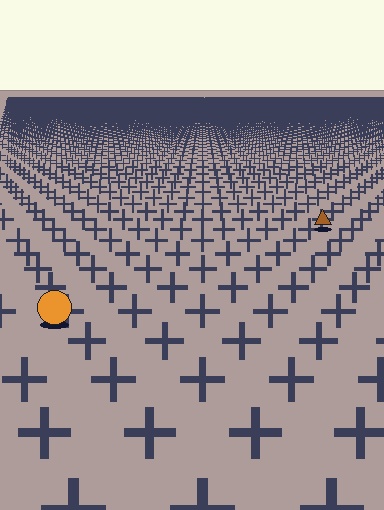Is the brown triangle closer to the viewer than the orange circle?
No. The orange circle is closer — you can tell from the texture gradient: the ground texture is coarser near it.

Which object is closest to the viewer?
The orange circle is closest. The texture marks near it are larger and more spread out.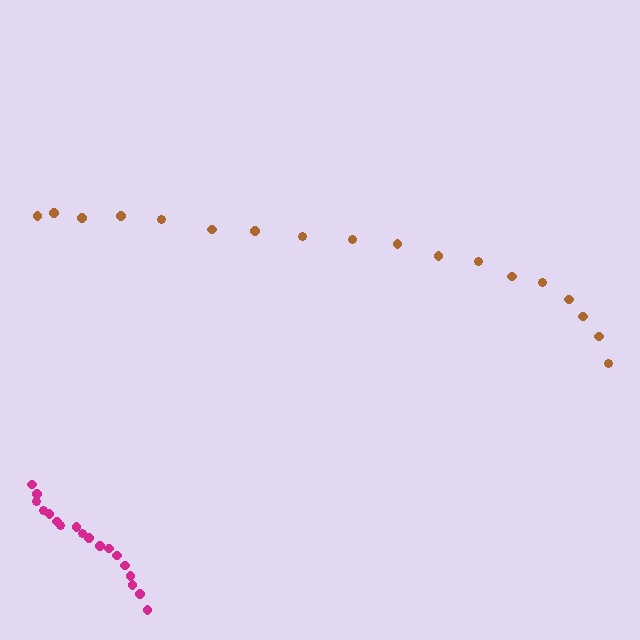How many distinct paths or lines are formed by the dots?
There are 2 distinct paths.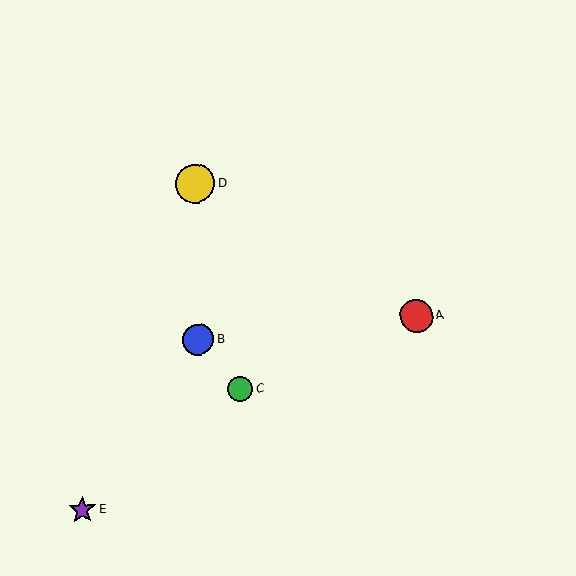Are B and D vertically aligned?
Yes, both are at x≈198.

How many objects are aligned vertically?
2 objects (B, D) are aligned vertically.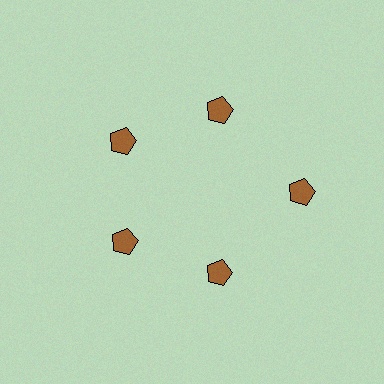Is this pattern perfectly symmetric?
No. The 5 brown pentagons are arranged in a ring, but one element near the 3 o'clock position is pushed outward from the center, breaking the 5-fold rotational symmetry.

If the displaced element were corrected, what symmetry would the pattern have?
It would have 5-fold rotational symmetry — the pattern would map onto itself every 72 degrees.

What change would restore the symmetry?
The symmetry would be restored by moving it inward, back onto the ring so that all 5 pentagons sit at equal angles and equal distance from the center.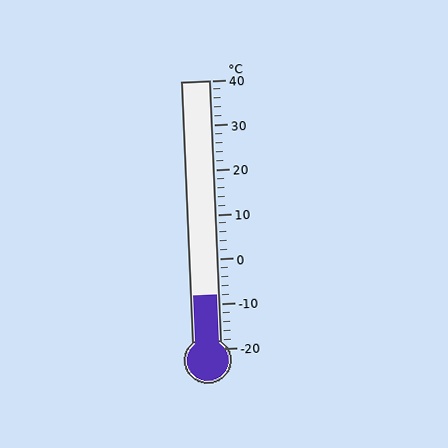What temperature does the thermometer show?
The thermometer shows approximately -8°C.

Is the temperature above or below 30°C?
The temperature is below 30°C.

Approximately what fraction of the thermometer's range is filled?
The thermometer is filled to approximately 20% of its range.